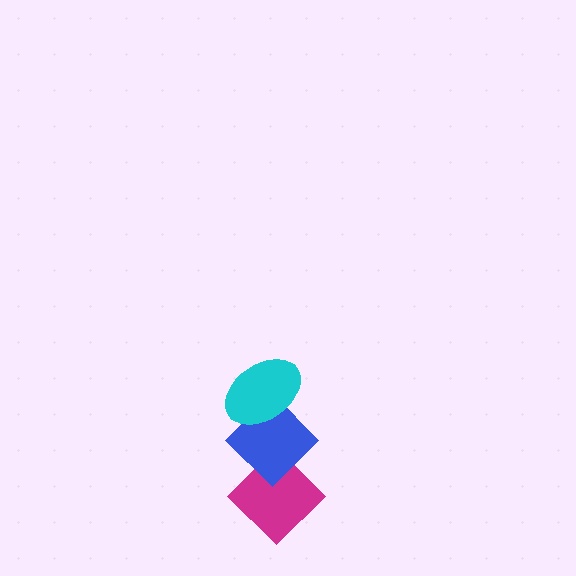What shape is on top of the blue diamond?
The cyan ellipse is on top of the blue diamond.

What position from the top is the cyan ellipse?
The cyan ellipse is 1st from the top.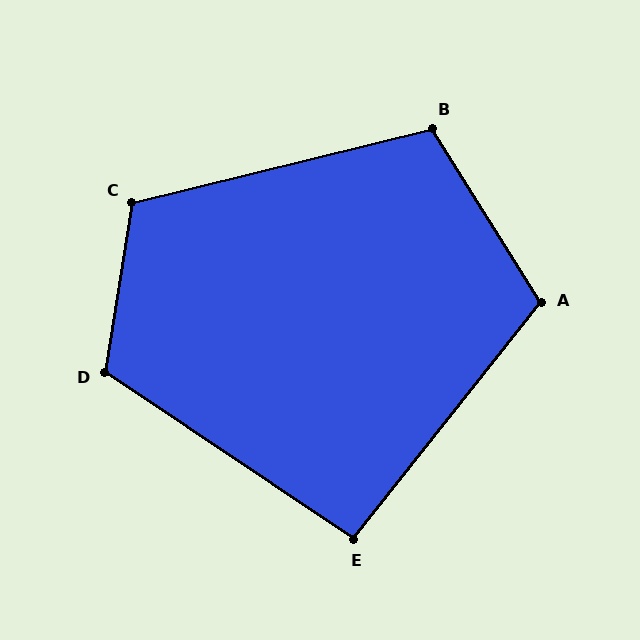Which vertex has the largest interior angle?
D, at approximately 115 degrees.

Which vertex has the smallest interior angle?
E, at approximately 95 degrees.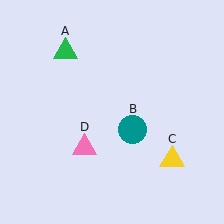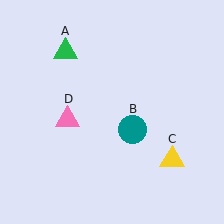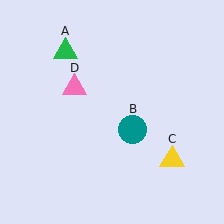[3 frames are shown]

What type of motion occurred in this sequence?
The pink triangle (object D) rotated clockwise around the center of the scene.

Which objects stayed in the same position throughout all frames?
Green triangle (object A) and teal circle (object B) and yellow triangle (object C) remained stationary.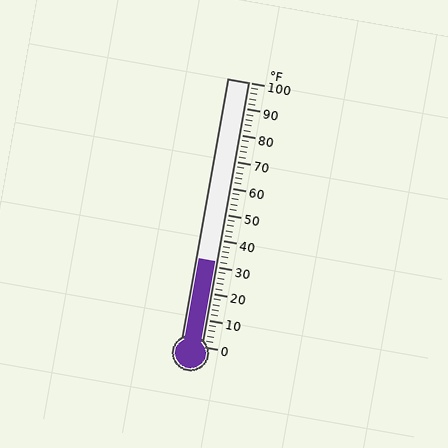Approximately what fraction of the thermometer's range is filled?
The thermometer is filled to approximately 30% of its range.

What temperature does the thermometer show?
The thermometer shows approximately 32°F.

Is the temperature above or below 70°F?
The temperature is below 70°F.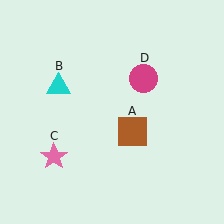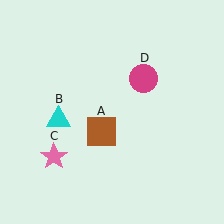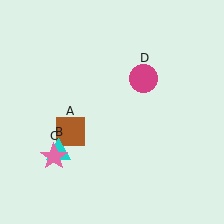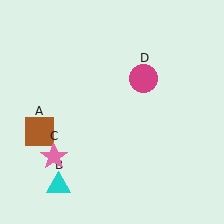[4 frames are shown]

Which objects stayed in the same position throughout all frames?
Pink star (object C) and magenta circle (object D) remained stationary.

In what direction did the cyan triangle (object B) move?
The cyan triangle (object B) moved down.